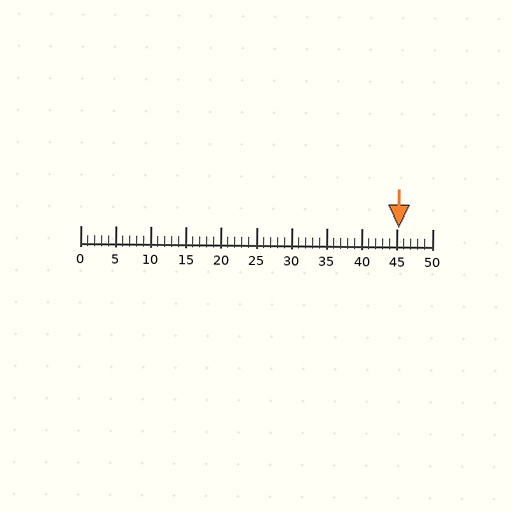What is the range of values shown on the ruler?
The ruler shows values from 0 to 50.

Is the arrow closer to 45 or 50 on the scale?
The arrow is closer to 45.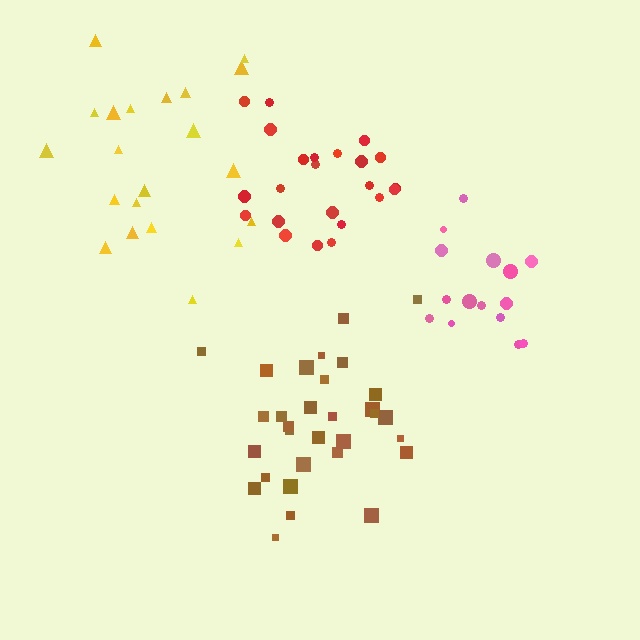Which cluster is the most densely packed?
Red.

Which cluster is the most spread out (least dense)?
Yellow.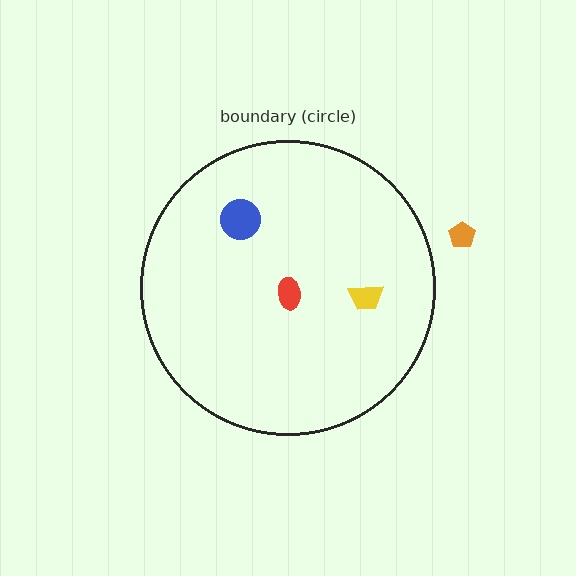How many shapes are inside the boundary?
3 inside, 1 outside.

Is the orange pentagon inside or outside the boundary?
Outside.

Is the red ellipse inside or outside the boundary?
Inside.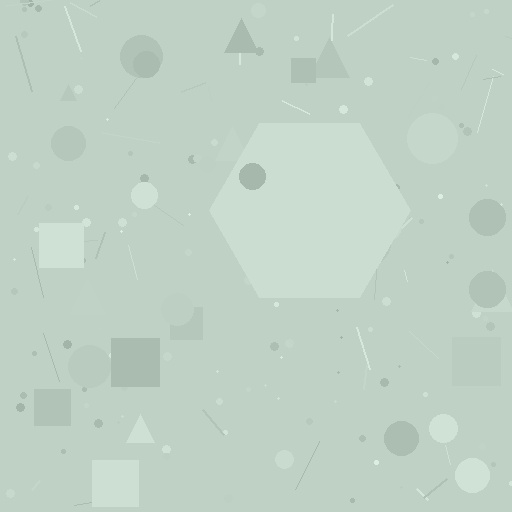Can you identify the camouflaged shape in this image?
The camouflaged shape is a hexagon.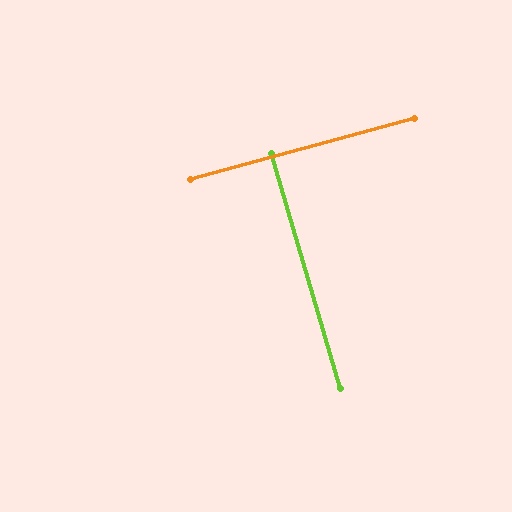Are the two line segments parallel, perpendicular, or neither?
Perpendicular — they meet at approximately 89°.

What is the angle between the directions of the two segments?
Approximately 89 degrees.